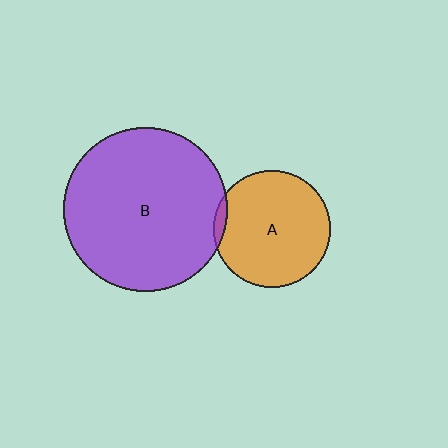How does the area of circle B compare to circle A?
Approximately 1.9 times.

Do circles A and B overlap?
Yes.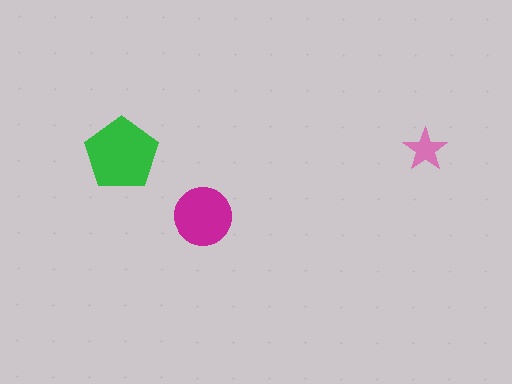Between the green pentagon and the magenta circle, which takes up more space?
The green pentagon.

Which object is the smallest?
The pink star.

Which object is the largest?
The green pentagon.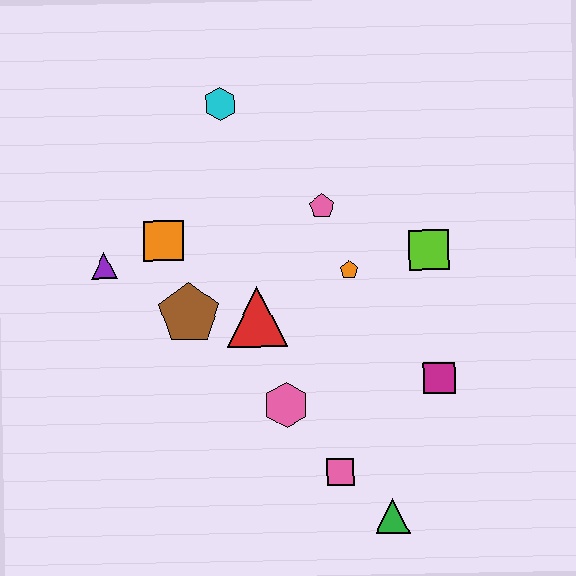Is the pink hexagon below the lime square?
Yes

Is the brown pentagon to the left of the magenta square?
Yes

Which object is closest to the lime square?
The orange pentagon is closest to the lime square.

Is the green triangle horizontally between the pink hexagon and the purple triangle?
No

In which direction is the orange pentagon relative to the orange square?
The orange pentagon is to the right of the orange square.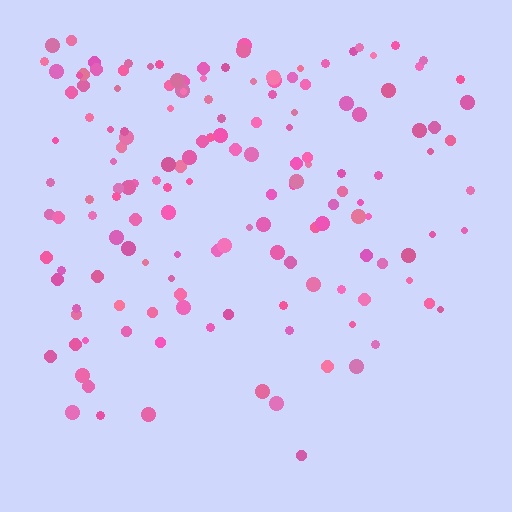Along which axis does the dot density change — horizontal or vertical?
Vertical.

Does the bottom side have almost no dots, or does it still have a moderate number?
Still a moderate number, just noticeably fewer than the top.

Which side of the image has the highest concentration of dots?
The top.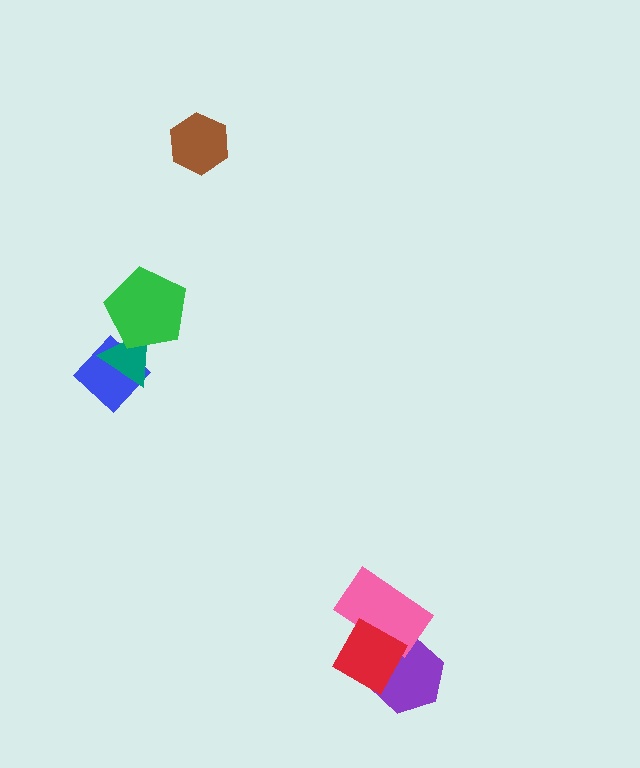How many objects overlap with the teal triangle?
2 objects overlap with the teal triangle.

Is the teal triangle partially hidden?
Yes, it is partially covered by another shape.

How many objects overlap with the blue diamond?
2 objects overlap with the blue diamond.